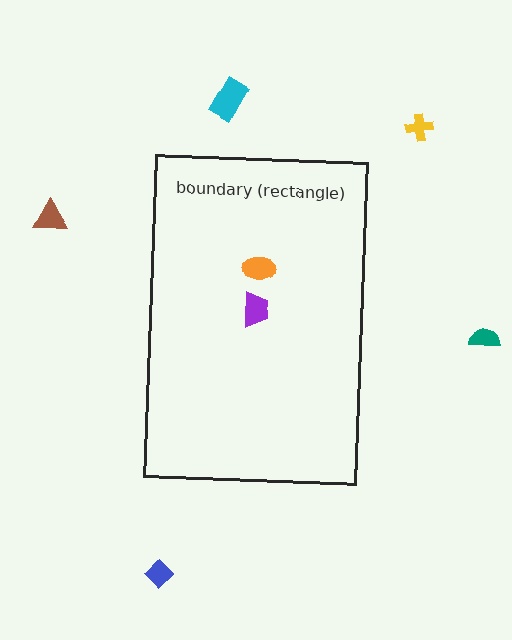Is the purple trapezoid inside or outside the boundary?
Inside.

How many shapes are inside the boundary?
2 inside, 5 outside.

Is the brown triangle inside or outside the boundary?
Outside.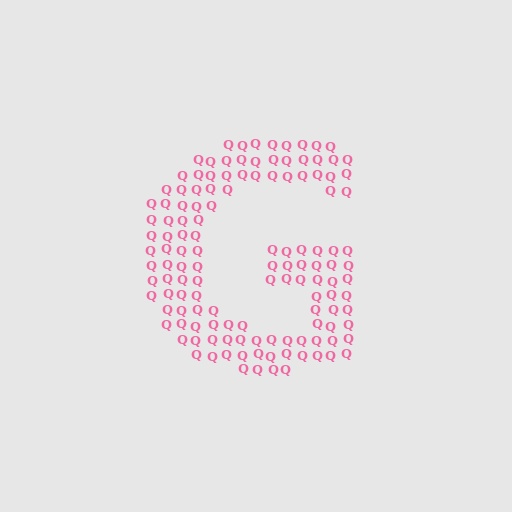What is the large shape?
The large shape is the letter G.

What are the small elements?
The small elements are letter Q's.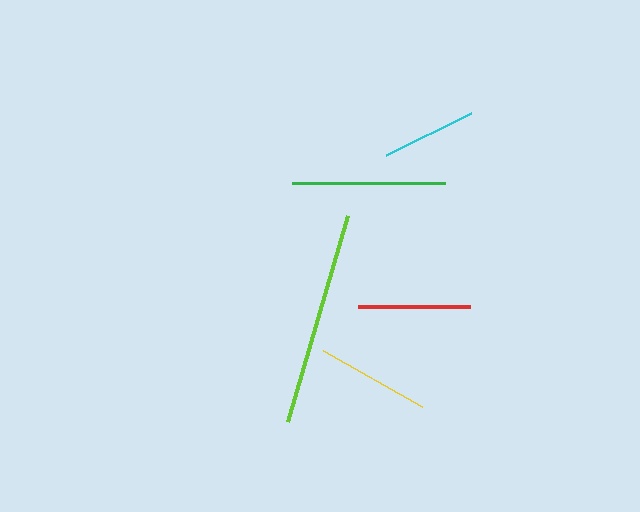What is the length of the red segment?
The red segment is approximately 112 pixels long.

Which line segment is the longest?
The lime line is the longest at approximately 215 pixels.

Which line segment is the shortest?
The cyan line is the shortest at approximately 95 pixels.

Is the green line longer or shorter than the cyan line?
The green line is longer than the cyan line.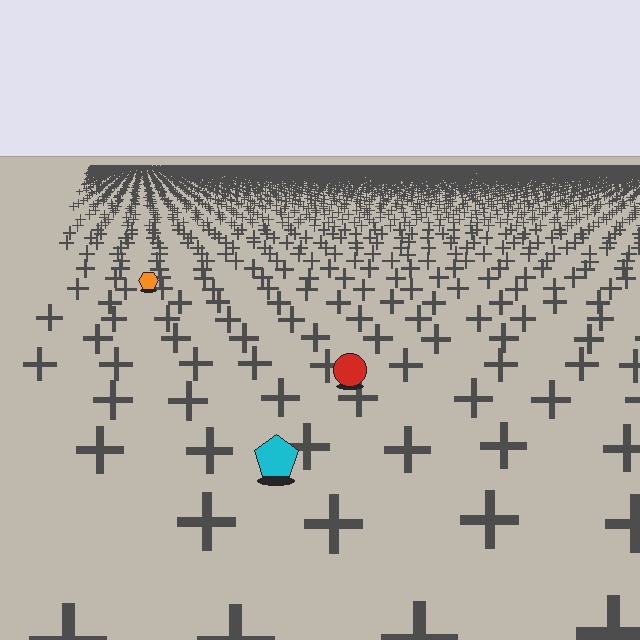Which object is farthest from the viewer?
The orange hexagon is farthest from the viewer. It appears smaller and the ground texture around it is denser.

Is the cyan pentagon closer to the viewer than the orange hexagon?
Yes. The cyan pentagon is closer — you can tell from the texture gradient: the ground texture is coarser near it.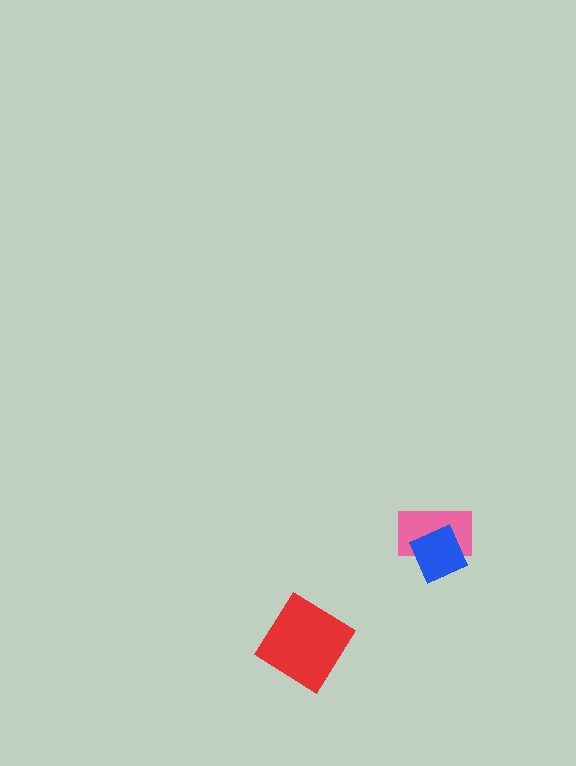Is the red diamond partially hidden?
No, no other shape covers it.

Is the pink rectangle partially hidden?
Yes, it is partially covered by another shape.